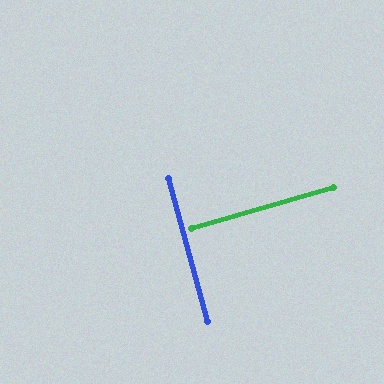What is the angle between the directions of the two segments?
Approximately 89 degrees.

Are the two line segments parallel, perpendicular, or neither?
Perpendicular — they meet at approximately 89°.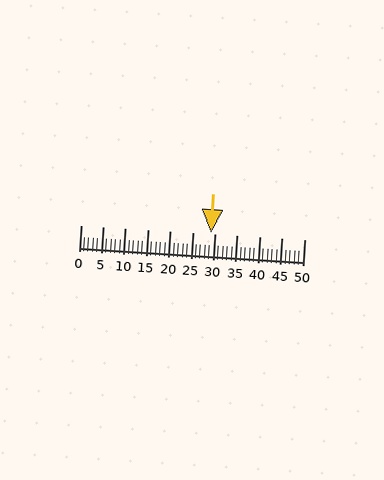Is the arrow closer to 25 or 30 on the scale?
The arrow is closer to 30.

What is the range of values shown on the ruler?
The ruler shows values from 0 to 50.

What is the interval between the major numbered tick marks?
The major tick marks are spaced 5 units apart.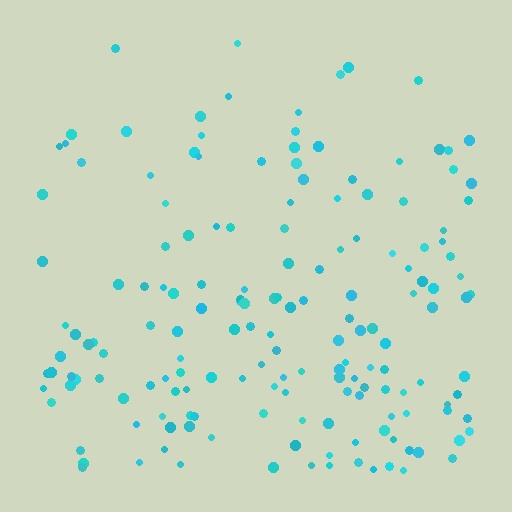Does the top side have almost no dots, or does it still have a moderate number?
Still a moderate number, just noticeably fewer than the bottom.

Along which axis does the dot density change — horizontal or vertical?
Vertical.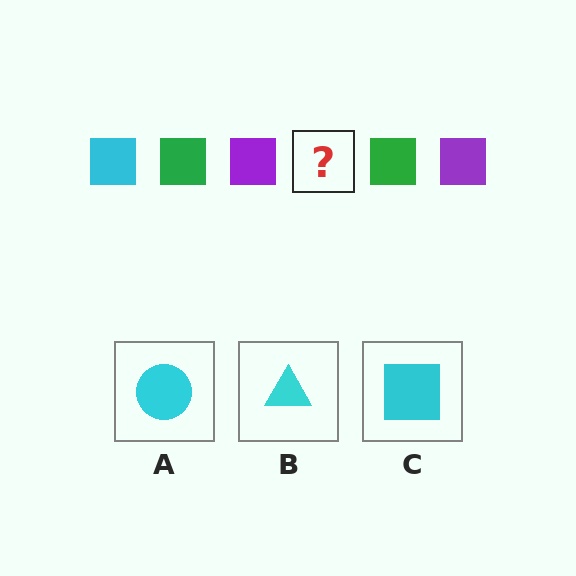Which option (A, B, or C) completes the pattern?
C.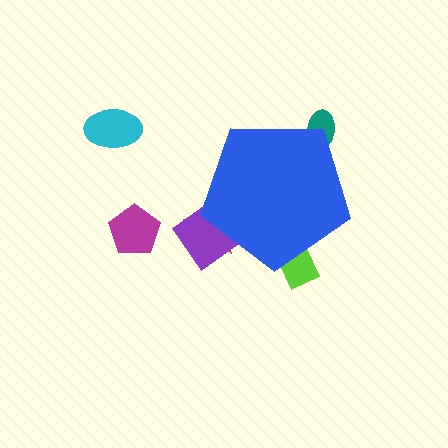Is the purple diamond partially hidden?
Yes, the purple diamond is partially hidden behind the blue pentagon.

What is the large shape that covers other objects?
A blue pentagon.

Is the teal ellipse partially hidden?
Yes, the teal ellipse is partially hidden behind the blue pentagon.